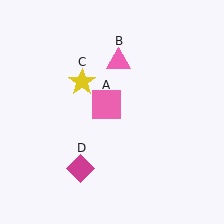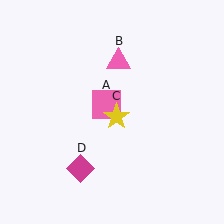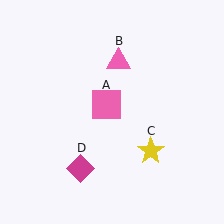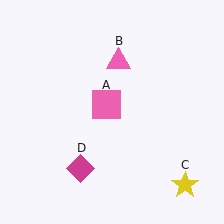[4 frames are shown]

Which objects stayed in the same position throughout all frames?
Pink square (object A) and pink triangle (object B) and magenta diamond (object D) remained stationary.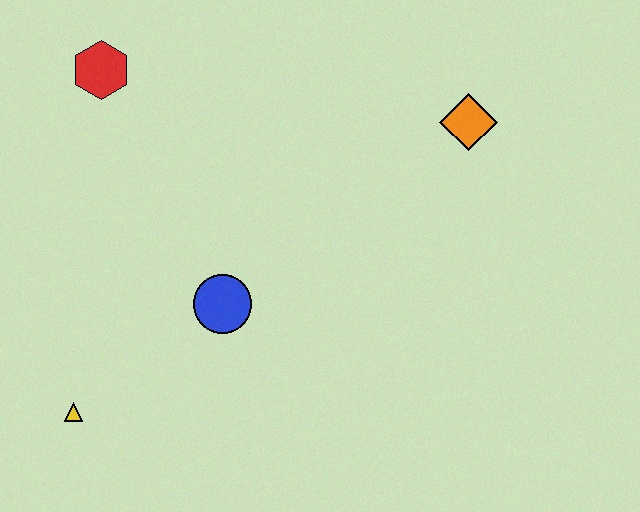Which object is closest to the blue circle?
The yellow triangle is closest to the blue circle.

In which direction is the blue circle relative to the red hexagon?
The blue circle is below the red hexagon.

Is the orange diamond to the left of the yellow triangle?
No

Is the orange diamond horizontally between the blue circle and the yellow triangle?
No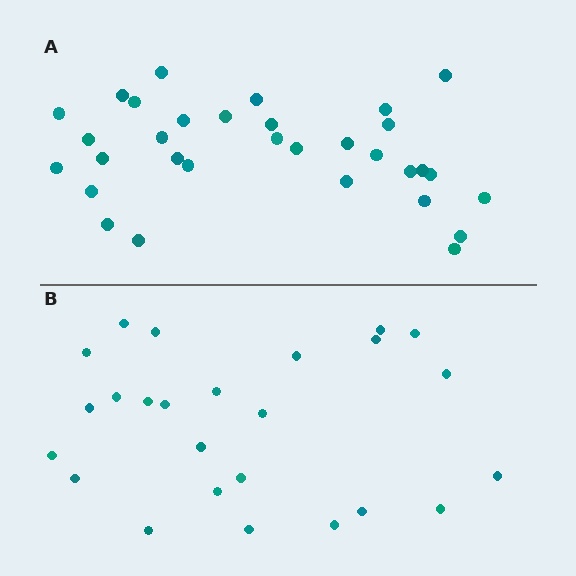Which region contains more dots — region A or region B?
Region A (the top region) has more dots.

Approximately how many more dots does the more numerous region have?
Region A has roughly 8 or so more dots than region B.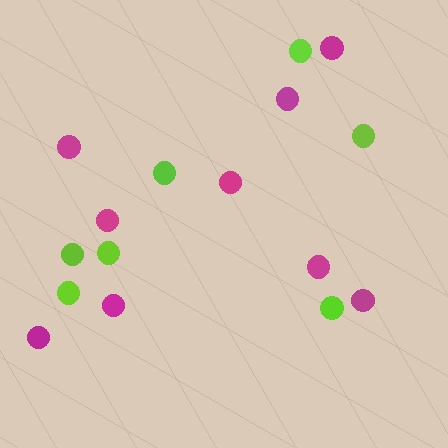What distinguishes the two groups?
There are 2 groups: one group of magenta circles (9) and one group of lime circles (7).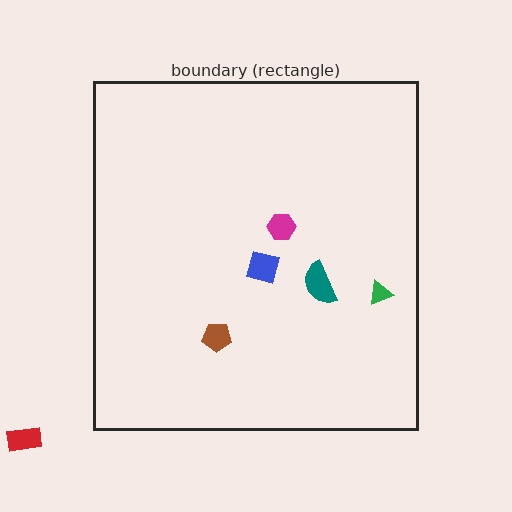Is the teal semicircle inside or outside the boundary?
Inside.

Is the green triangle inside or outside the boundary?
Inside.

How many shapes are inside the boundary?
5 inside, 1 outside.